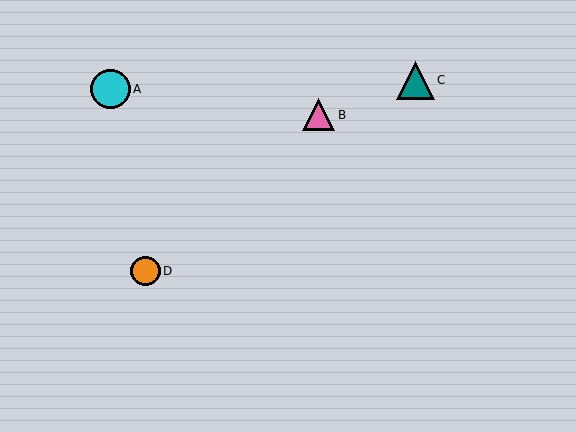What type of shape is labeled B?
Shape B is a pink triangle.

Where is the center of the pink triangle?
The center of the pink triangle is at (319, 115).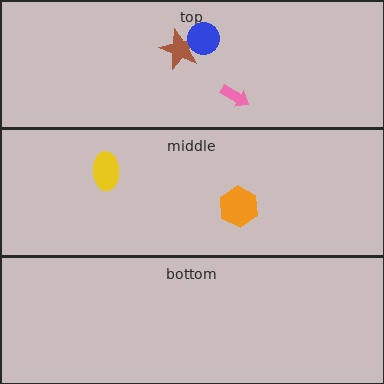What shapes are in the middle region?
The yellow ellipse, the orange hexagon.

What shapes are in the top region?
The brown star, the pink arrow, the blue circle.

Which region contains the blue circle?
The top region.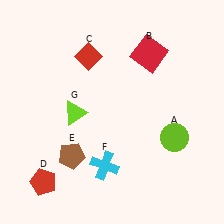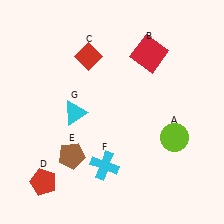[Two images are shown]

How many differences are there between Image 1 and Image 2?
There is 1 difference between the two images.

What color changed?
The triangle (G) changed from lime in Image 1 to cyan in Image 2.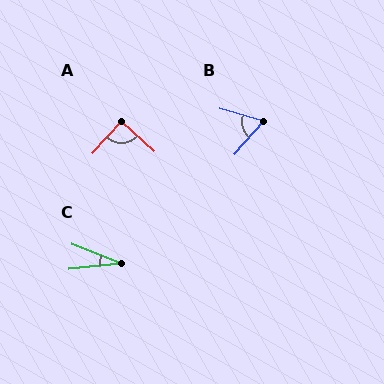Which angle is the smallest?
C, at approximately 28 degrees.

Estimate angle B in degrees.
Approximately 64 degrees.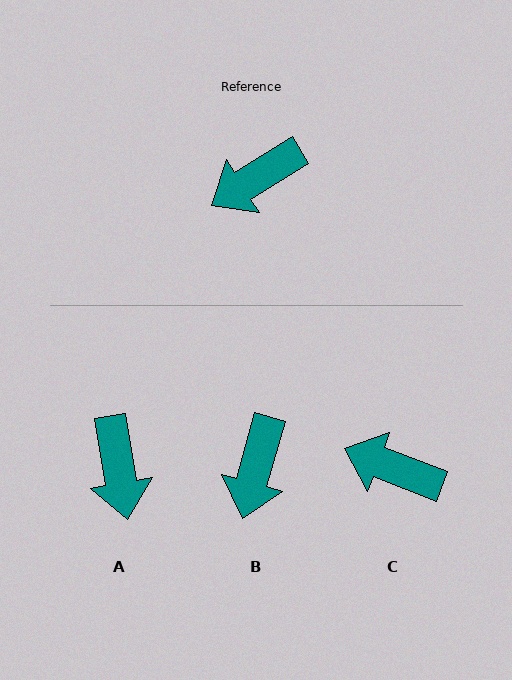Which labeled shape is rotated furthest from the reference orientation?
A, about 68 degrees away.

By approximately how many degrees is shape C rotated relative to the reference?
Approximately 53 degrees clockwise.